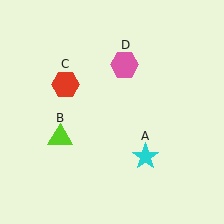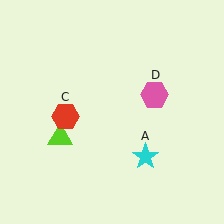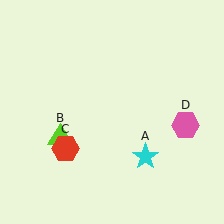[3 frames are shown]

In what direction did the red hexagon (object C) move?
The red hexagon (object C) moved down.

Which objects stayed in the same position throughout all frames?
Cyan star (object A) and lime triangle (object B) remained stationary.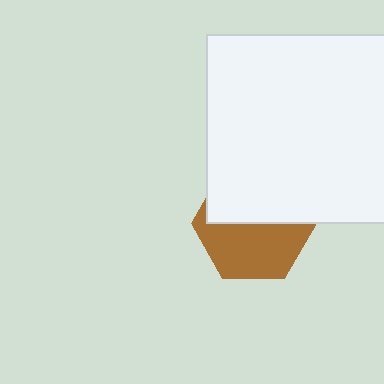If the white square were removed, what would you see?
You would see the complete brown hexagon.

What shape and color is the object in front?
The object in front is a white square.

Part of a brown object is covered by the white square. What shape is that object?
It is a hexagon.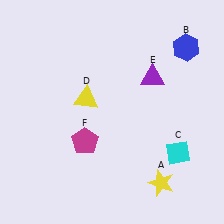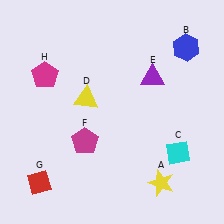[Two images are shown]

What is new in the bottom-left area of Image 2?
A red diamond (G) was added in the bottom-left area of Image 2.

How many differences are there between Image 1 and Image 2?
There are 2 differences between the two images.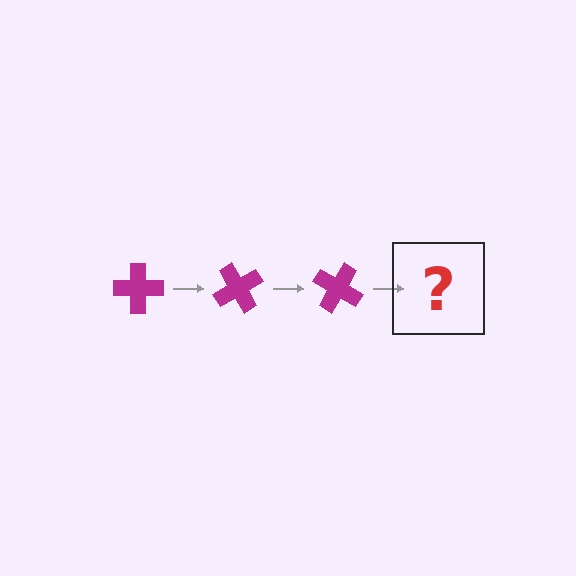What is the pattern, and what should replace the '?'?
The pattern is that the cross rotates 60 degrees each step. The '?' should be a magenta cross rotated 180 degrees.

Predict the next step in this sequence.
The next step is a magenta cross rotated 180 degrees.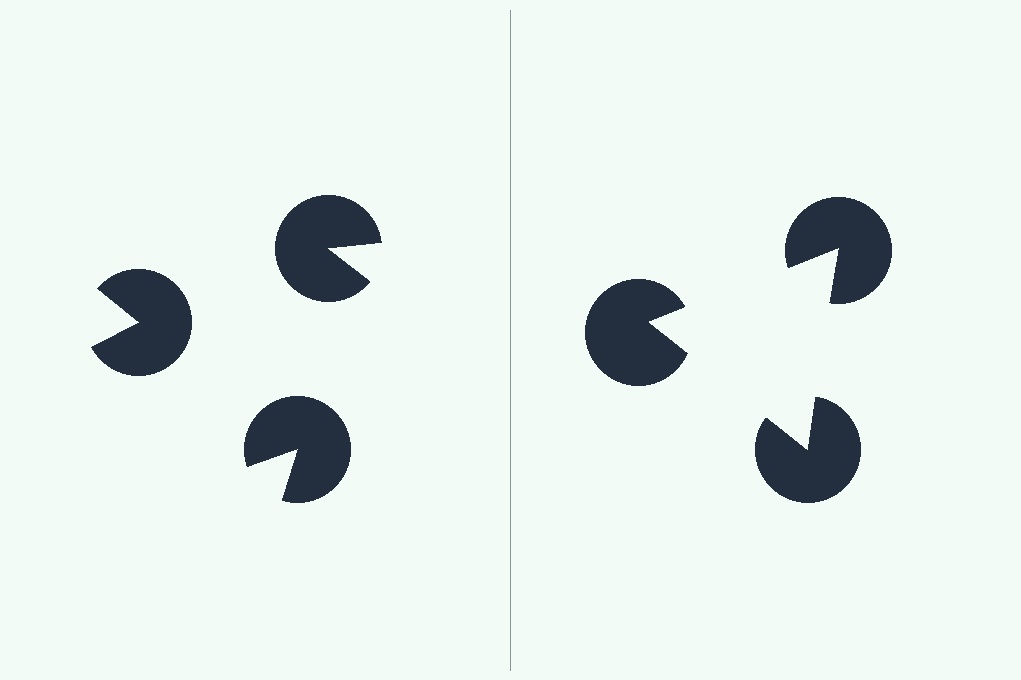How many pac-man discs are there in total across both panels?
6 — 3 on each side.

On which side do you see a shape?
An illusory triangle appears on the right side. On the left side the wedge cuts are rotated, so no coherent shape forms.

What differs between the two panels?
The pac-man discs are positioned identically on both sides; only the wedge orientations differ. On the right they align to a triangle; on the left they are misaligned.